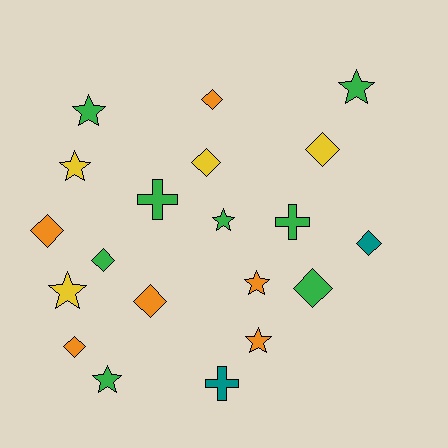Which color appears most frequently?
Green, with 8 objects.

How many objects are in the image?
There are 20 objects.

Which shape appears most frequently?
Diamond, with 9 objects.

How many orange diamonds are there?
There are 4 orange diamonds.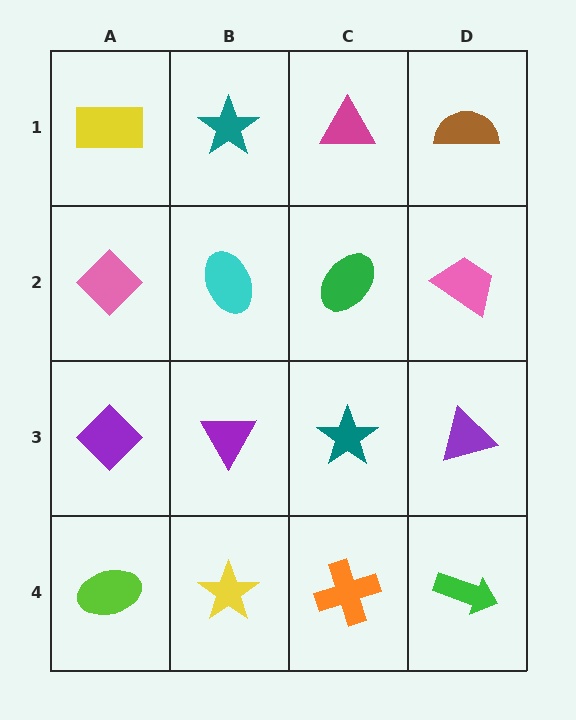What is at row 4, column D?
A green arrow.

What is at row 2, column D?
A pink trapezoid.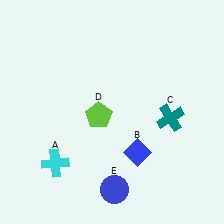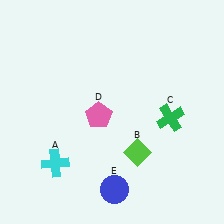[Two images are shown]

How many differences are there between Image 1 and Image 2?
There are 3 differences between the two images.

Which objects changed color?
B changed from blue to lime. C changed from teal to green. D changed from lime to pink.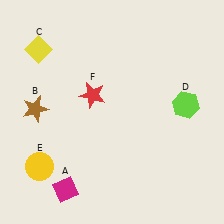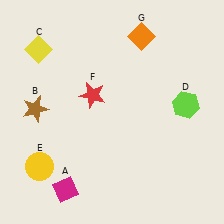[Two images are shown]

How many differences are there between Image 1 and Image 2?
There is 1 difference between the two images.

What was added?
An orange diamond (G) was added in Image 2.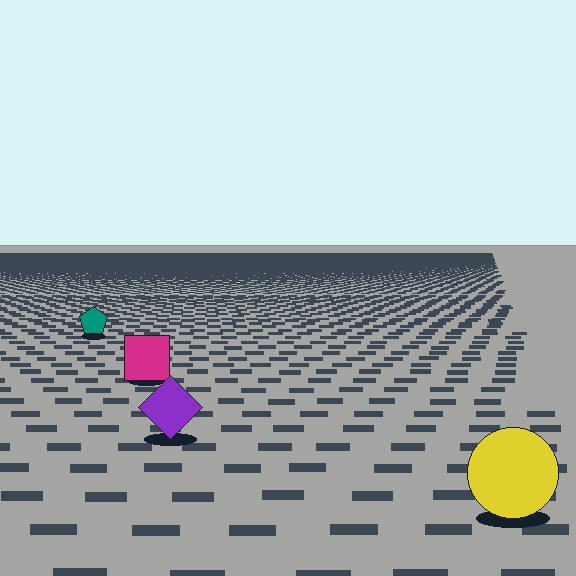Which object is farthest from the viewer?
The teal pentagon is farthest from the viewer. It appears smaller and the ground texture around it is denser.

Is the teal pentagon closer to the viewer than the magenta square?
No. The magenta square is closer — you can tell from the texture gradient: the ground texture is coarser near it.